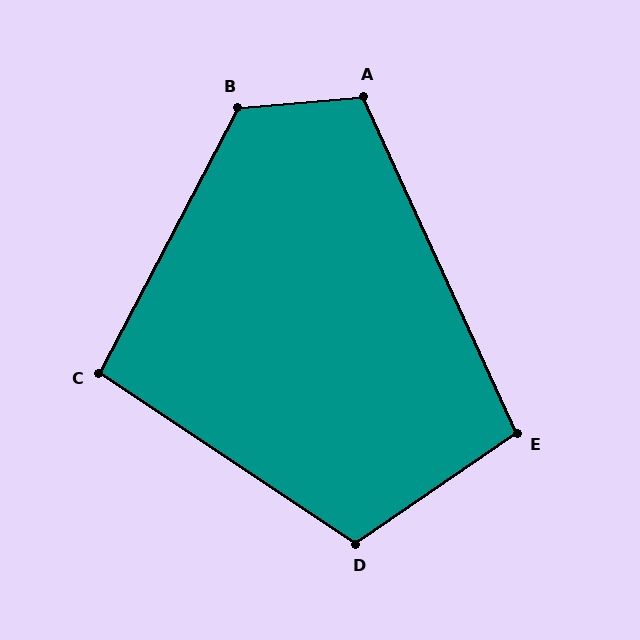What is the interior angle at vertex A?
Approximately 109 degrees (obtuse).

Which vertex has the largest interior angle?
B, at approximately 123 degrees.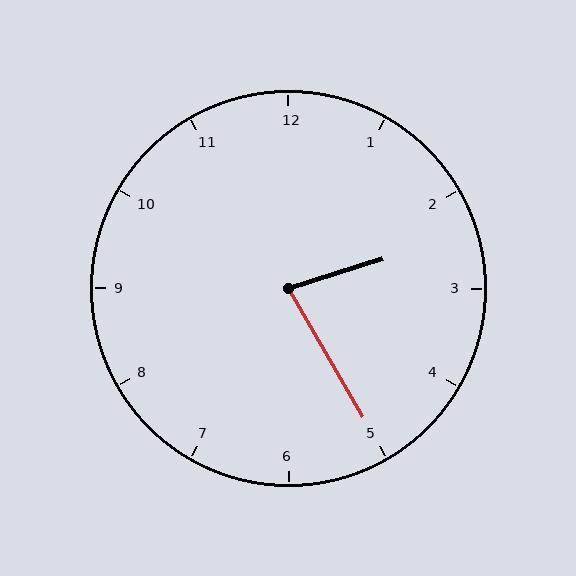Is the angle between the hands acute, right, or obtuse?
It is acute.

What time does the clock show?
2:25.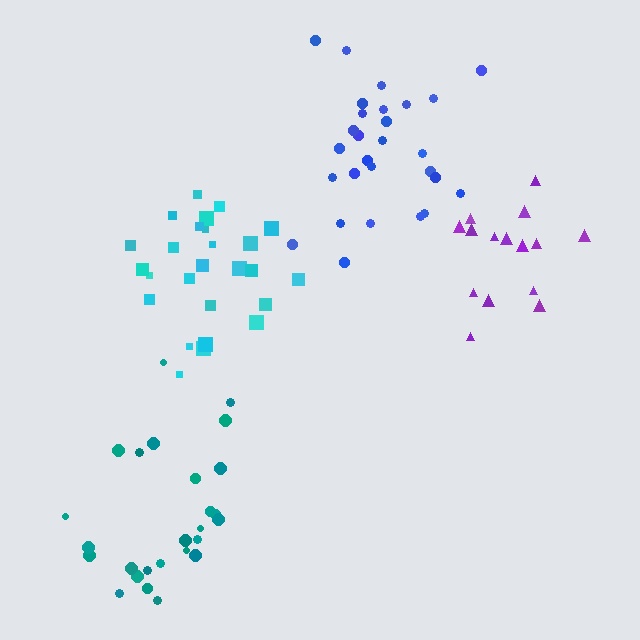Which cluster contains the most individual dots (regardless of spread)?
Blue (28).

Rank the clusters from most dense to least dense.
cyan, blue, purple, teal.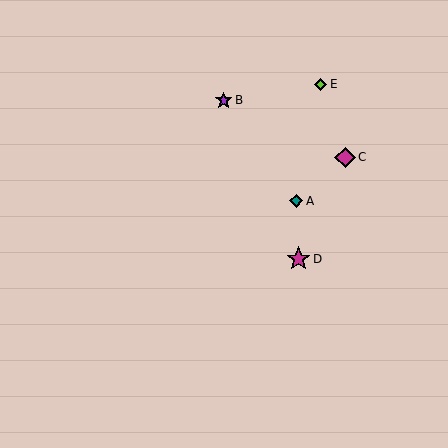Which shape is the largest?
The magenta star (labeled D) is the largest.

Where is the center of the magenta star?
The center of the magenta star is at (298, 259).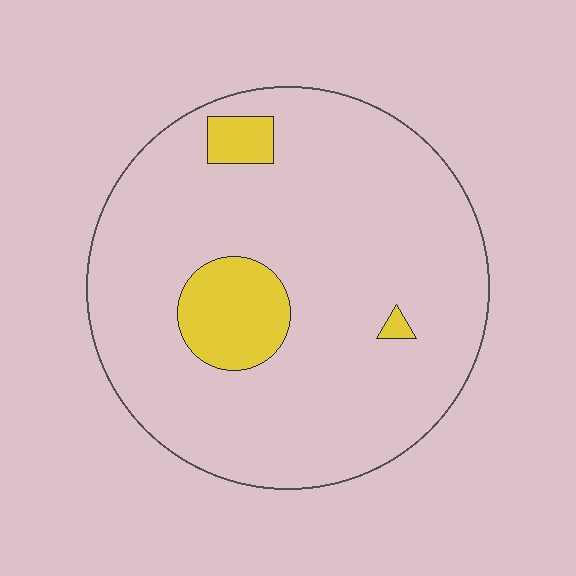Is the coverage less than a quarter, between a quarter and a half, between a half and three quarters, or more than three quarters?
Less than a quarter.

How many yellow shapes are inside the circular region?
3.